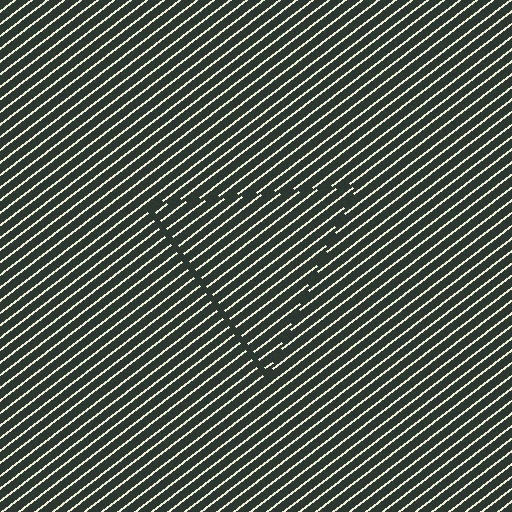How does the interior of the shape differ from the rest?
The interior of the shape contains the same grating, shifted by half a period — the contour is defined by the phase discontinuity where line-ends from the inner and outer gratings abut.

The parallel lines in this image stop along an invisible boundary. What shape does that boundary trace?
An illusory triangle. The interior of the shape contains the same grating, shifted by half a period — the contour is defined by the phase discontinuity where line-ends from the inner and outer gratings abut.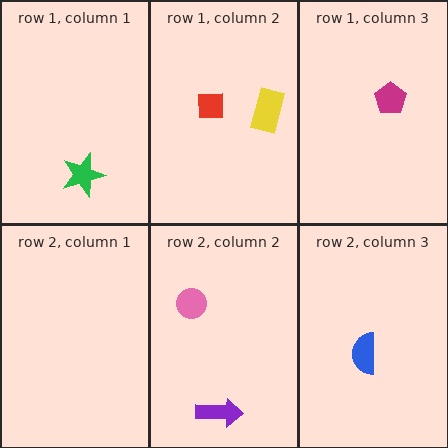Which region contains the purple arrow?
The row 2, column 2 region.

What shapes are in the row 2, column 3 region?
The blue semicircle.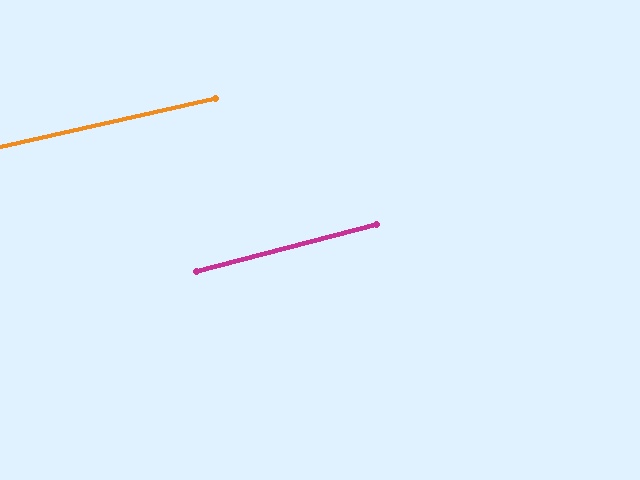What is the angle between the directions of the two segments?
Approximately 2 degrees.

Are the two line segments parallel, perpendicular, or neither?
Parallel — their directions differ by only 1.8°.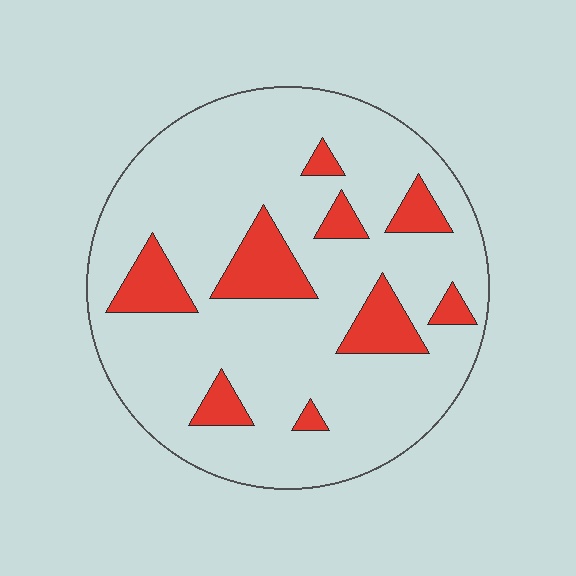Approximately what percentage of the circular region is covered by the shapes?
Approximately 15%.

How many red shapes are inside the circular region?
9.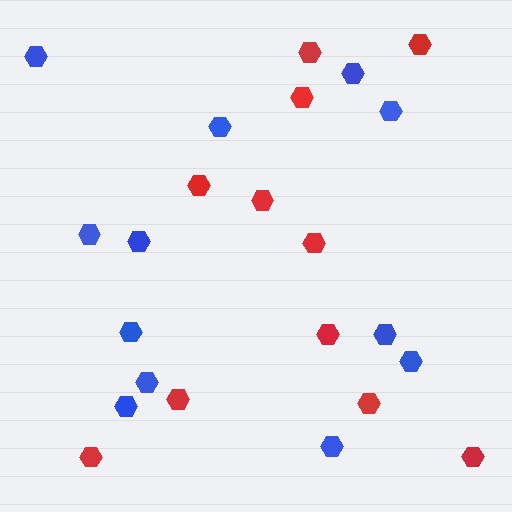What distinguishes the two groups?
There are 2 groups: one group of blue hexagons (12) and one group of red hexagons (11).